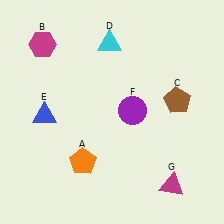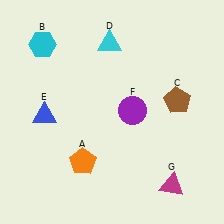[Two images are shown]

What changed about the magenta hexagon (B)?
In Image 1, B is magenta. In Image 2, it changed to cyan.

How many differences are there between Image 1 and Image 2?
There is 1 difference between the two images.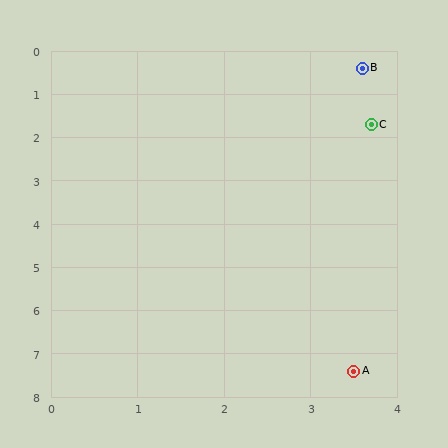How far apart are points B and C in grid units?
Points B and C are about 1.3 grid units apart.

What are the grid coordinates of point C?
Point C is at approximately (3.7, 1.7).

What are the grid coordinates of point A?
Point A is at approximately (3.5, 7.4).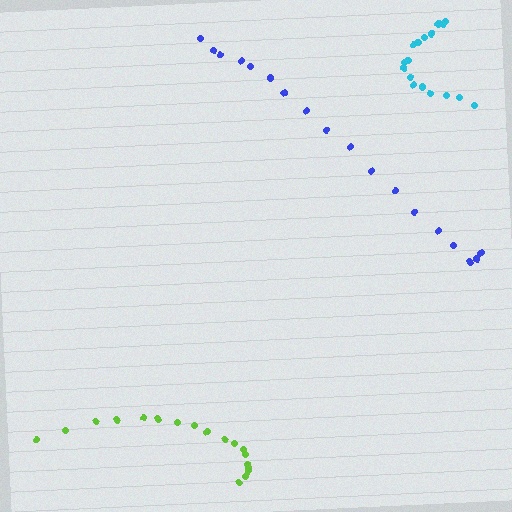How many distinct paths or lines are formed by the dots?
There are 3 distinct paths.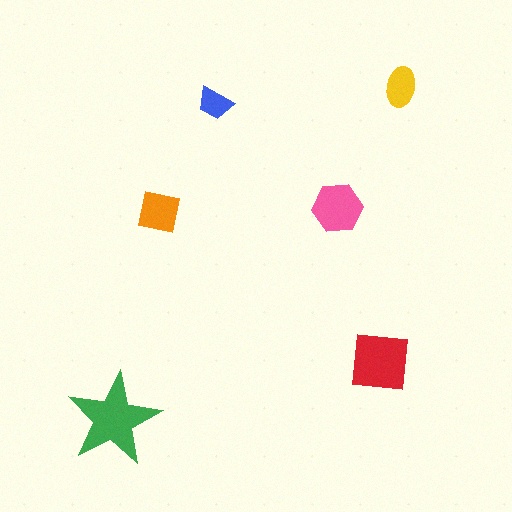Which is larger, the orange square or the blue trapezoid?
The orange square.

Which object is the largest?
The green star.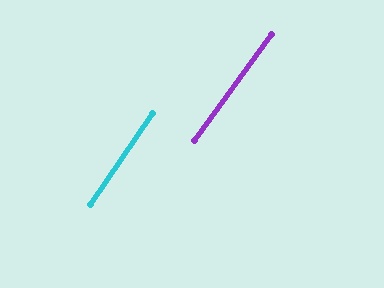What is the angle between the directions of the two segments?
Approximately 2 degrees.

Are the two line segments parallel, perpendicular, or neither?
Parallel — their directions differ by only 1.6°.